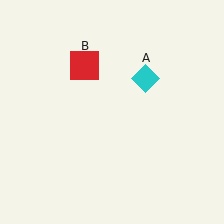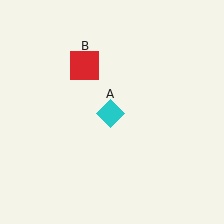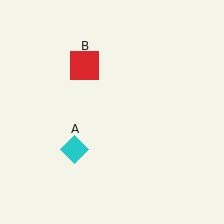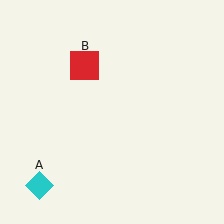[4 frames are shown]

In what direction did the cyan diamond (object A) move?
The cyan diamond (object A) moved down and to the left.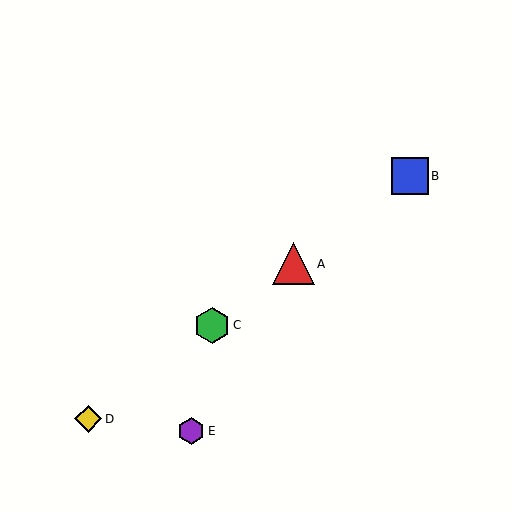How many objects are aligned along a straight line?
4 objects (A, B, C, D) are aligned along a straight line.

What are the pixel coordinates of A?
Object A is at (293, 264).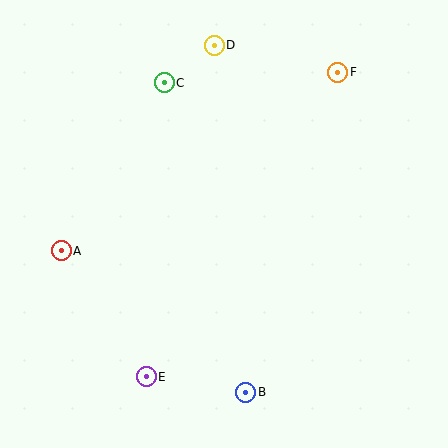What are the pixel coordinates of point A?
Point A is at (61, 251).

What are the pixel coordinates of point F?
Point F is at (338, 72).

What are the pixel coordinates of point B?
Point B is at (246, 392).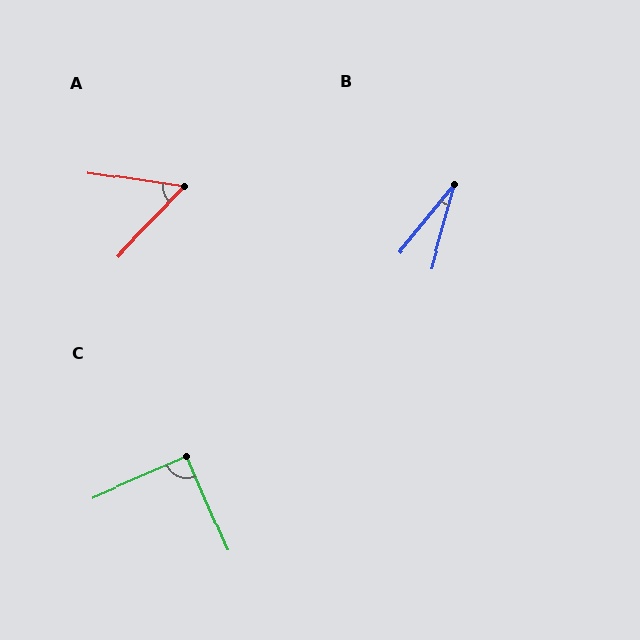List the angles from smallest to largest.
B (24°), A (55°), C (90°).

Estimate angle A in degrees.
Approximately 55 degrees.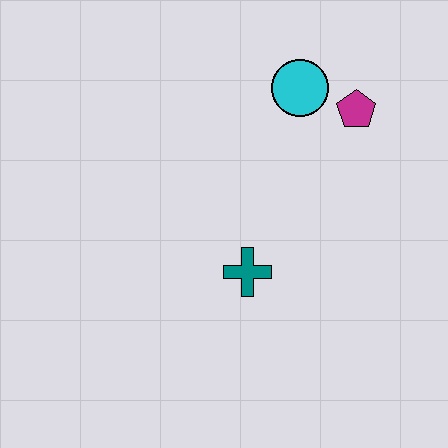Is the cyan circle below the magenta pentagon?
No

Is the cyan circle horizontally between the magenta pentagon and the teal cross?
Yes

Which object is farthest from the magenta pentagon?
The teal cross is farthest from the magenta pentagon.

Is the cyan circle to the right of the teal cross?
Yes